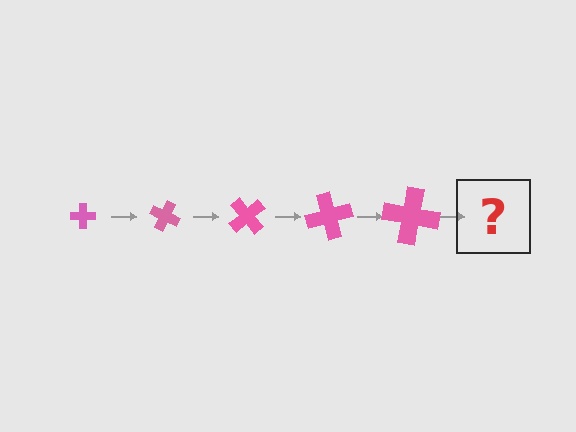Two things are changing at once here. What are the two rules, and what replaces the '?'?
The two rules are that the cross grows larger each step and it rotates 25 degrees each step. The '?' should be a cross, larger than the previous one and rotated 125 degrees from the start.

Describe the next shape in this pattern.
It should be a cross, larger than the previous one and rotated 125 degrees from the start.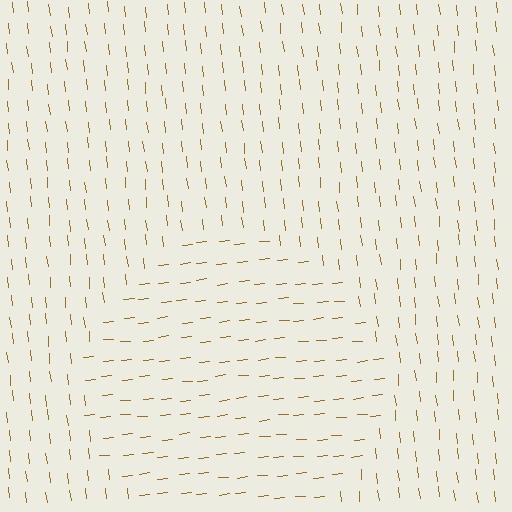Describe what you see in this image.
The image is filled with small brown line segments. A circle region in the image has lines oriented differently from the surrounding lines, creating a visible texture boundary.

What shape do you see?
I see a circle.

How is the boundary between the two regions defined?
The boundary is defined purely by a change in line orientation (approximately 89 degrees difference). All lines are the same color and thickness.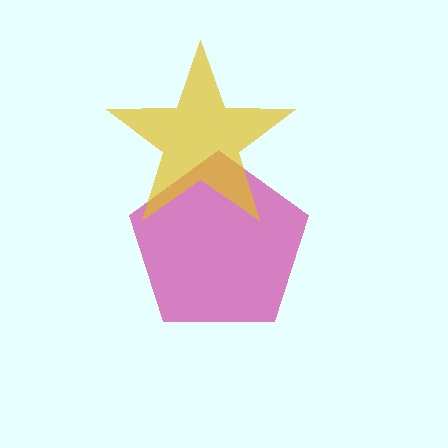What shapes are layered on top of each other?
The layered shapes are: a magenta pentagon, a yellow star.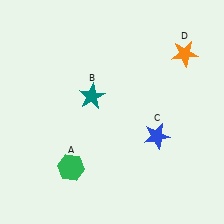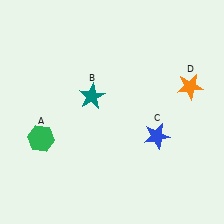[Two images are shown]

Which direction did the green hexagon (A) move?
The green hexagon (A) moved left.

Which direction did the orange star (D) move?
The orange star (D) moved down.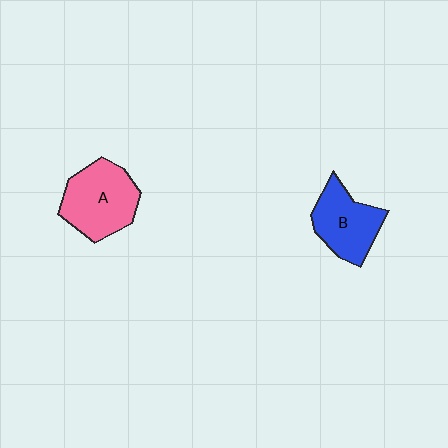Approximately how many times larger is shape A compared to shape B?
Approximately 1.2 times.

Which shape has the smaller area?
Shape B (blue).